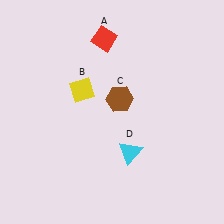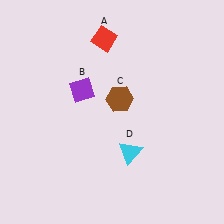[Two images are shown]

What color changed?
The diamond (B) changed from yellow in Image 1 to purple in Image 2.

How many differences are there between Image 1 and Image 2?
There is 1 difference between the two images.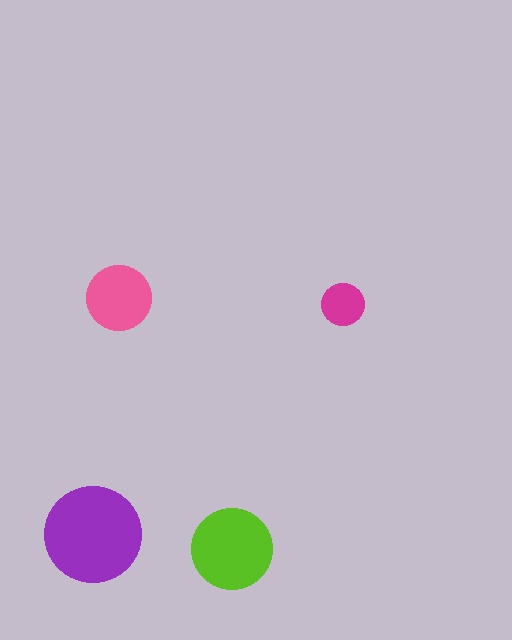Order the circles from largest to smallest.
the purple one, the lime one, the pink one, the magenta one.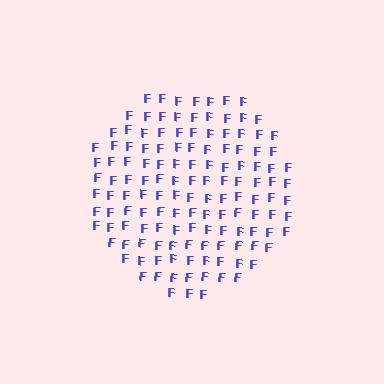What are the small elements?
The small elements are letter F's.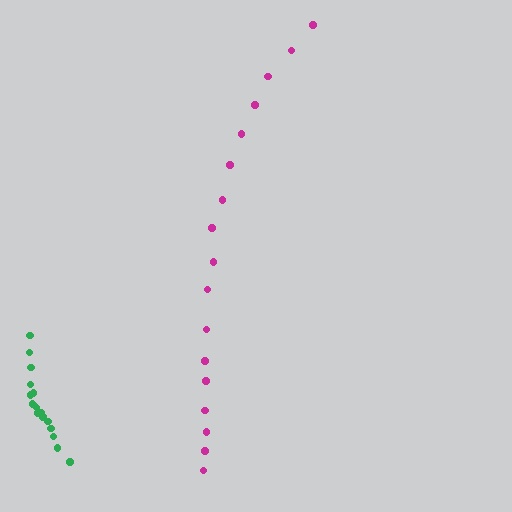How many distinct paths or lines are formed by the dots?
There are 2 distinct paths.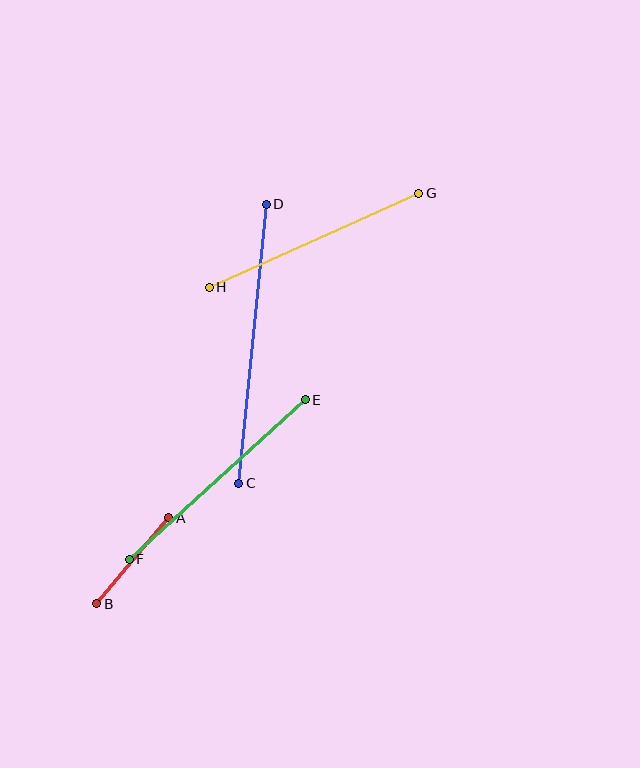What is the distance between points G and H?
The distance is approximately 230 pixels.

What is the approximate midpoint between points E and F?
The midpoint is at approximately (217, 479) pixels.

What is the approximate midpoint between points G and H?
The midpoint is at approximately (314, 240) pixels.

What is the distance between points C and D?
The distance is approximately 280 pixels.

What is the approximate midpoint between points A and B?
The midpoint is at approximately (133, 561) pixels.